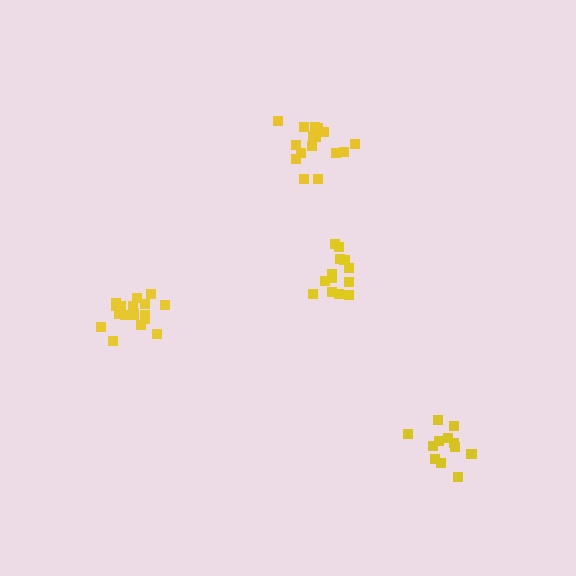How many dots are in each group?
Group 1: 13 dots, Group 2: 16 dots, Group 3: 17 dots, Group 4: 12 dots (58 total).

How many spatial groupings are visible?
There are 4 spatial groupings.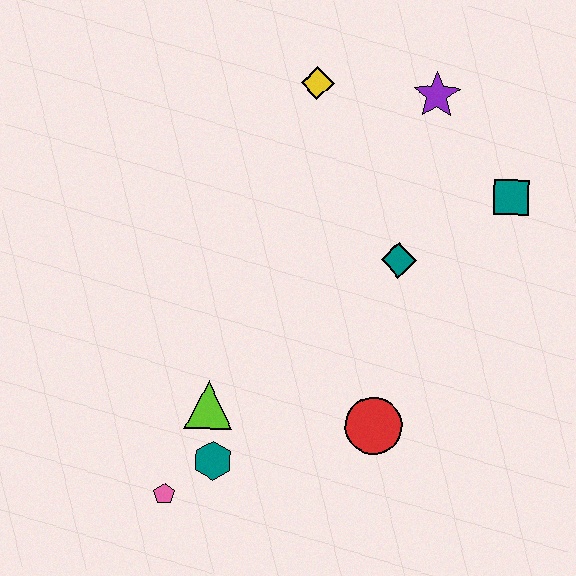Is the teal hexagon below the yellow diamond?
Yes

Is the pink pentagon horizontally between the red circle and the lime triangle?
No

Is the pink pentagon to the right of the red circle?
No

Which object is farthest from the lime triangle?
The purple star is farthest from the lime triangle.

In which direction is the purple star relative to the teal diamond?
The purple star is above the teal diamond.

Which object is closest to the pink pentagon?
The teal hexagon is closest to the pink pentagon.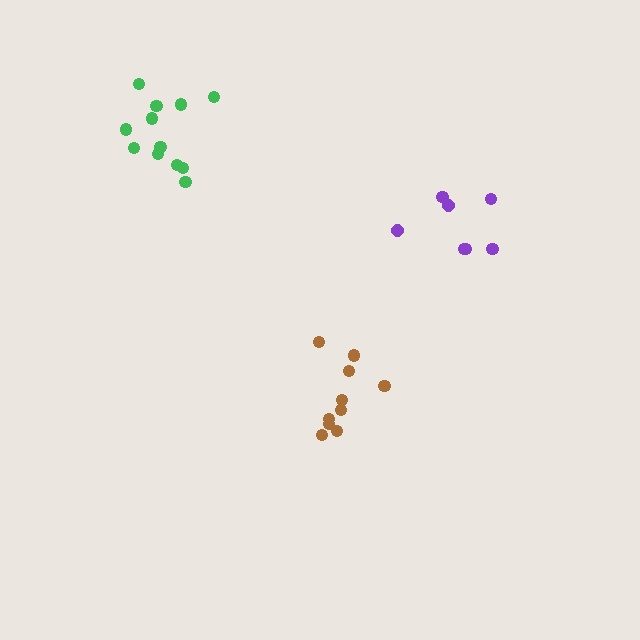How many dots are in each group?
Group 1: 7 dots, Group 2: 10 dots, Group 3: 12 dots (29 total).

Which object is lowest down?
The brown cluster is bottommost.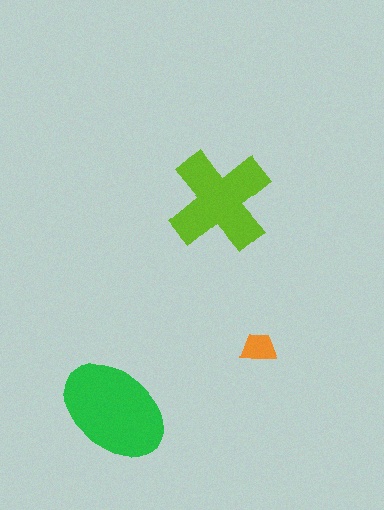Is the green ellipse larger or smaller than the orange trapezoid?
Larger.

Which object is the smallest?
The orange trapezoid.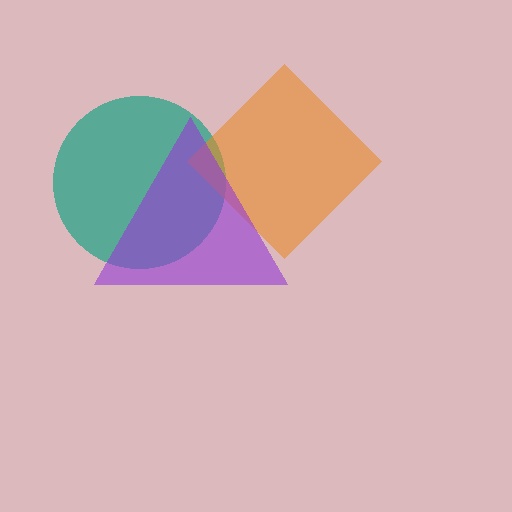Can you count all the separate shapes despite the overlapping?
Yes, there are 3 separate shapes.